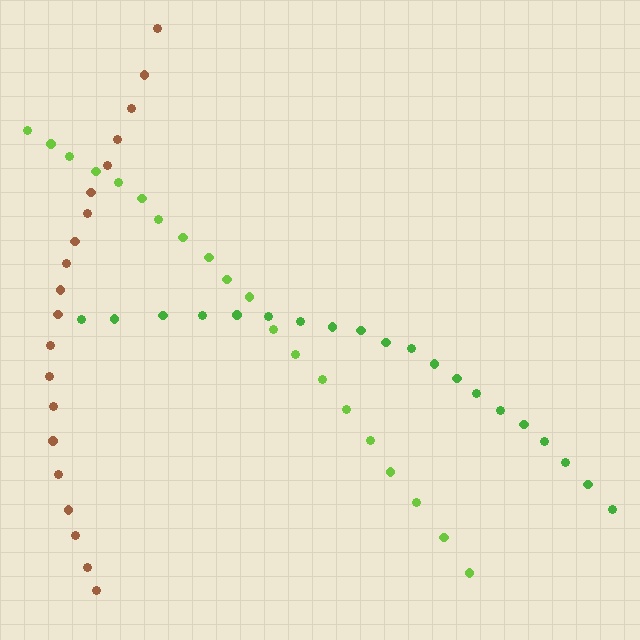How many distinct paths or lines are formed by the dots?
There are 3 distinct paths.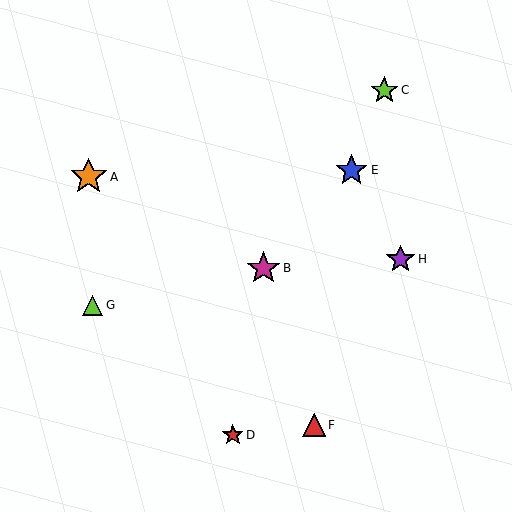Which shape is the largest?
The orange star (labeled A) is the largest.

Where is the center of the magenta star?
The center of the magenta star is at (263, 268).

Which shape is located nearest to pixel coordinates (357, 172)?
The blue star (labeled E) at (352, 170) is nearest to that location.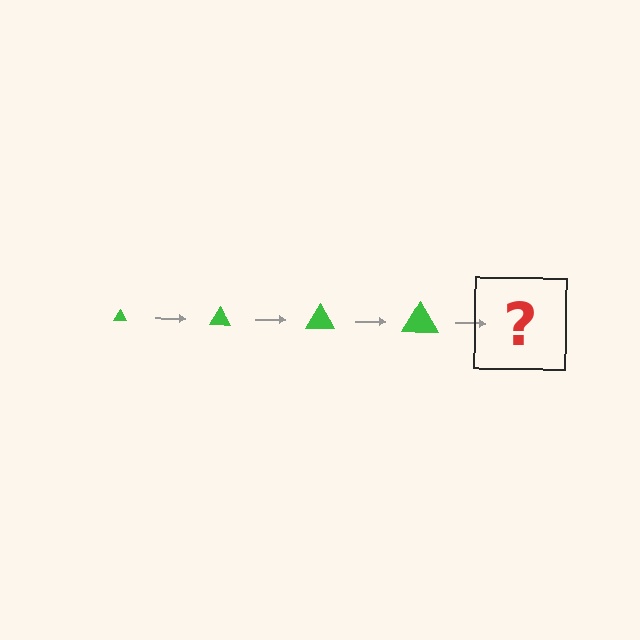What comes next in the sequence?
The next element should be a green triangle, larger than the previous one.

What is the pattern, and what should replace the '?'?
The pattern is that the triangle gets progressively larger each step. The '?' should be a green triangle, larger than the previous one.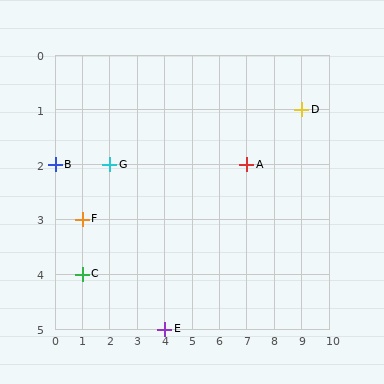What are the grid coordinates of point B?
Point B is at grid coordinates (0, 2).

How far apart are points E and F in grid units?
Points E and F are 3 columns and 2 rows apart (about 3.6 grid units diagonally).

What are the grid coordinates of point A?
Point A is at grid coordinates (7, 2).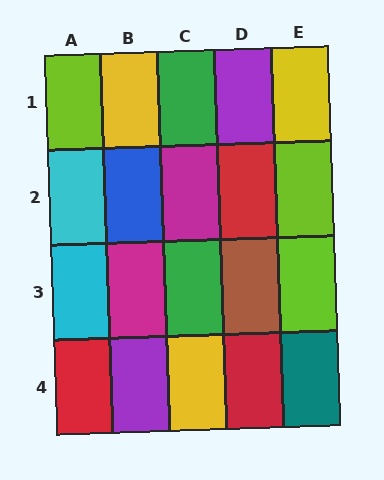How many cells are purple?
2 cells are purple.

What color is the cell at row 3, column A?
Cyan.